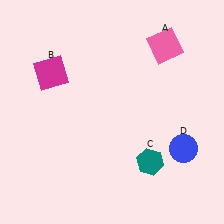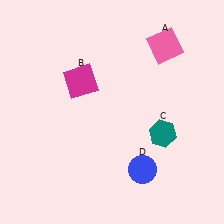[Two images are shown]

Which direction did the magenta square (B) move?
The magenta square (B) moved right.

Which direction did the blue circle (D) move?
The blue circle (D) moved left.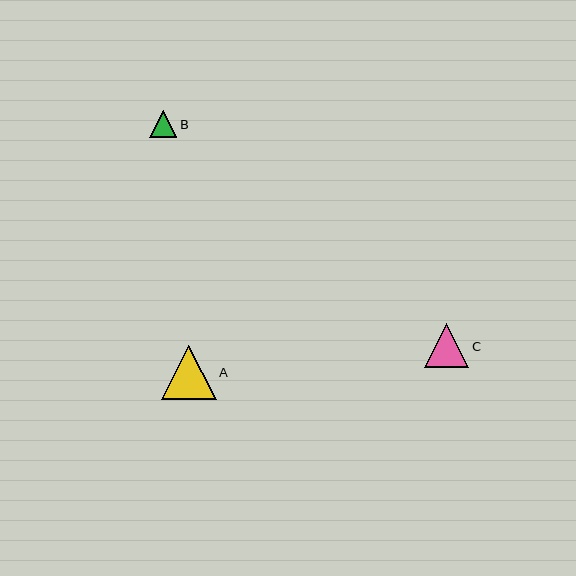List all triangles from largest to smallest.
From largest to smallest: A, C, B.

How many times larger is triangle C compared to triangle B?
Triangle C is approximately 1.6 times the size of triangle B.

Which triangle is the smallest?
Triangle B is the smallest with a size of approximately 27 pixels.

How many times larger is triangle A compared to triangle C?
Triangle A is approximately 1.2 times the size of triangle C.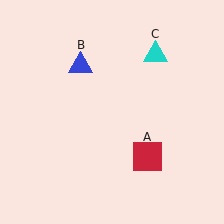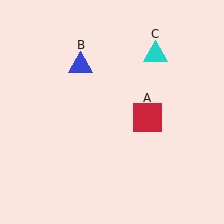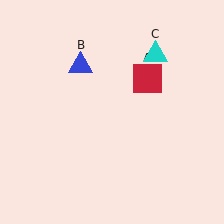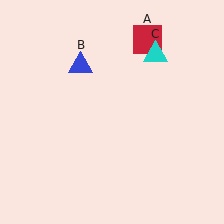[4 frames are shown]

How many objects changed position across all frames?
1 object changed position: red square (object A).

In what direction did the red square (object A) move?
The red square (object A) moved up.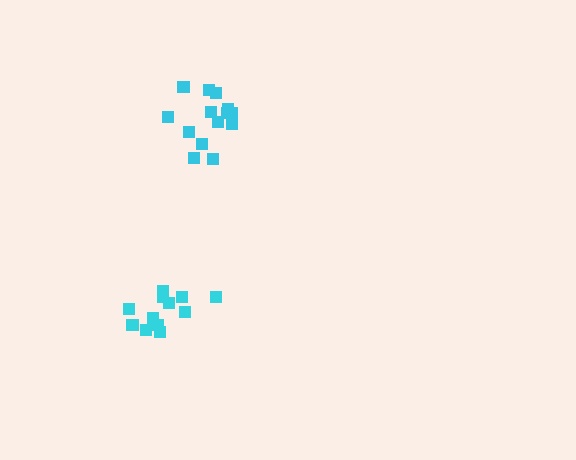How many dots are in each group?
Group 1: 14 dots, Group 2: 13 dots (27 total).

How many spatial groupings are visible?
There are 2 spatial groupings.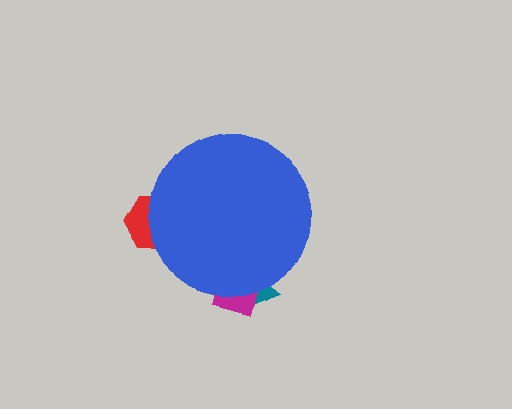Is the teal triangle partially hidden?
Yes, the teal triangle is partially hidden behind the blue circle.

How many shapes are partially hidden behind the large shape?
3 shapes are partially hidden.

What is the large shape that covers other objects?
A blue circle.